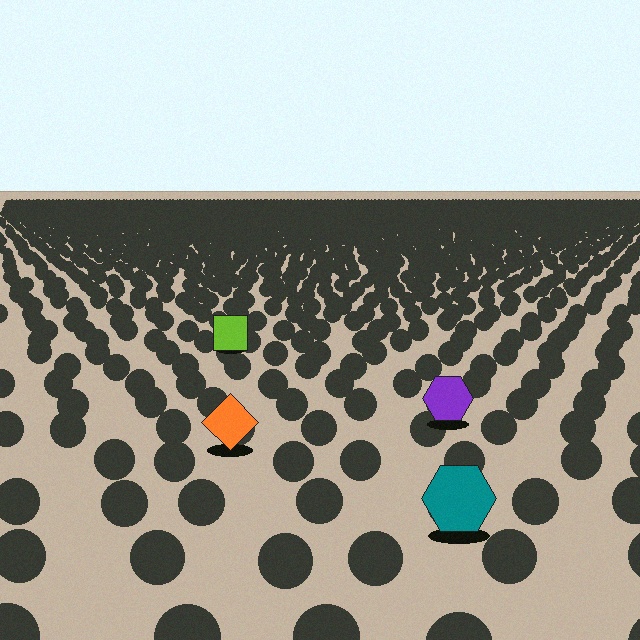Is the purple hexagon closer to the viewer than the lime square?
Yes. The purple hexagon is closer — you can tell from the texture gradient: the ground texture is coarser near it.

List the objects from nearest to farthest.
From nearest to farthest: the teal hexagon, the orange diamond, the purple hexagon, the lime square.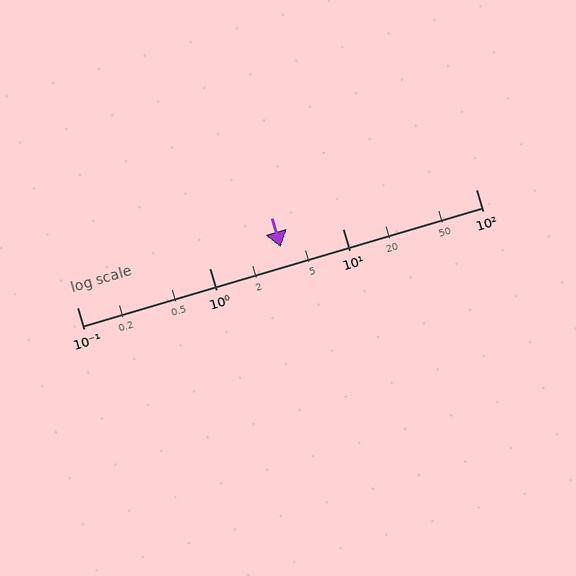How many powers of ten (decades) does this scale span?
The scale spans 3 decades, from 0.1 to 100.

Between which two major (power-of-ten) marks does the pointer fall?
The pointer is between 1 and 10.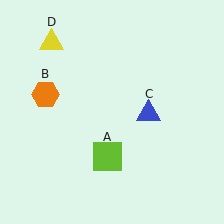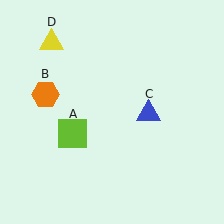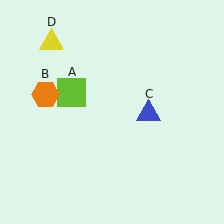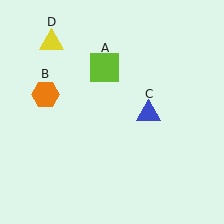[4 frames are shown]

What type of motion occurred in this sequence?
The lime square (object A) rotated clockwise around the center of the scene.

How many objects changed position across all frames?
1 object changed position: lime square (object A).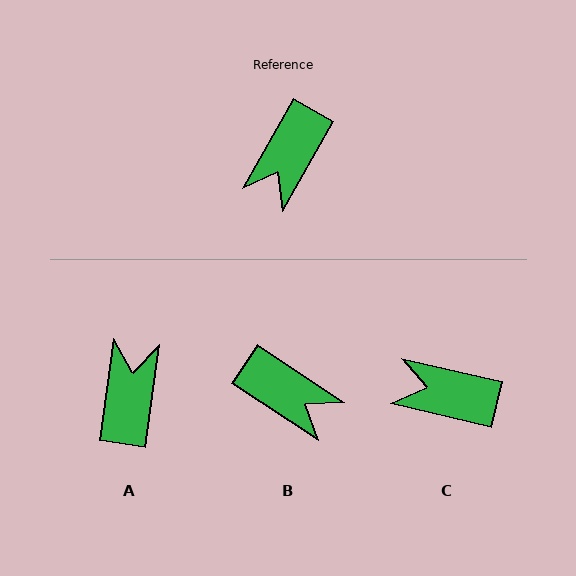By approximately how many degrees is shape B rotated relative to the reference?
Approximately 86 degrees counter-clockwise.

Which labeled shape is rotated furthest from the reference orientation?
A, about 158 degrees away.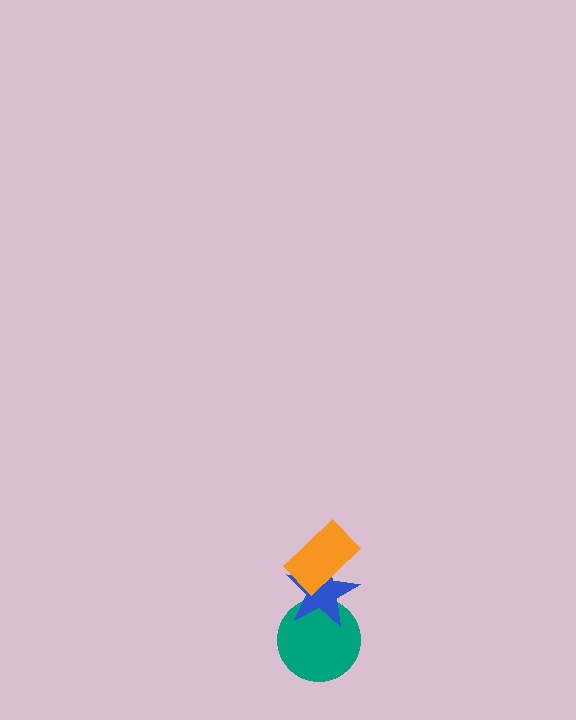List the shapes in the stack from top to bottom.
From top to bottom: the orange rectangle, the blue star, the teal circle.